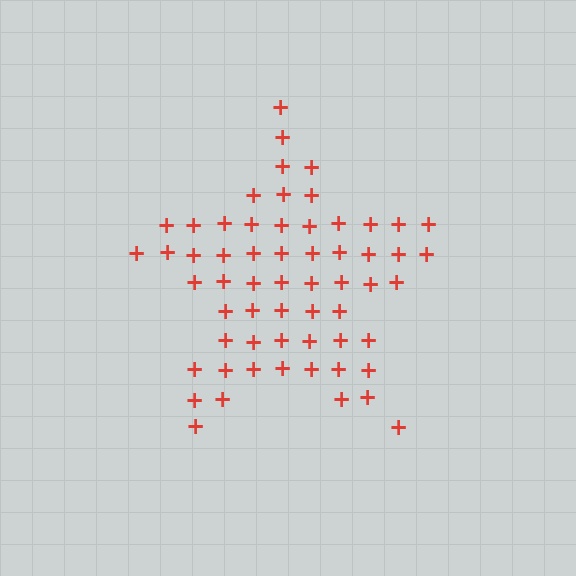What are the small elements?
The small elements are plus signs.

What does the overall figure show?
The overall figure shows a star.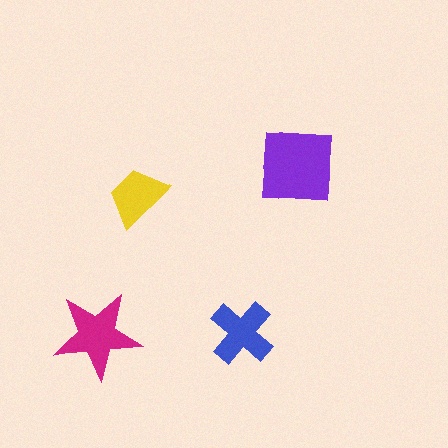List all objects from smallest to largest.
The yellow trapezoid, the blue cross, the magenta star, the purple square.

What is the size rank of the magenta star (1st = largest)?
2nd.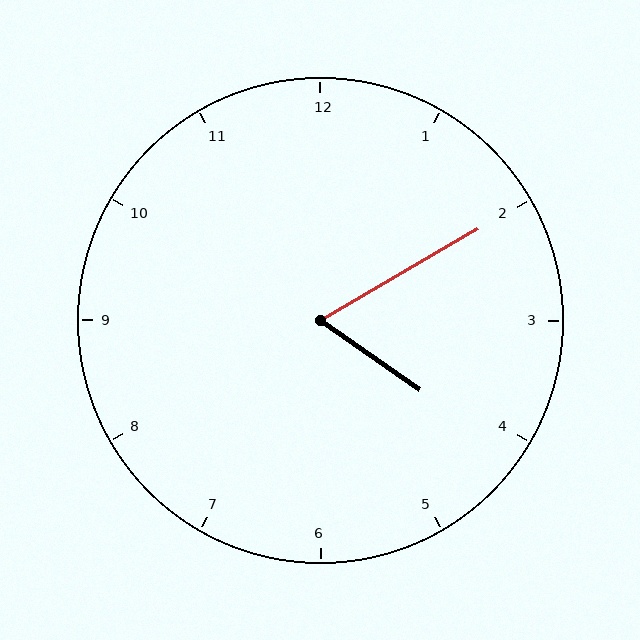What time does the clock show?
4:10.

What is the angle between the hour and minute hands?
Approximately 65 degrees.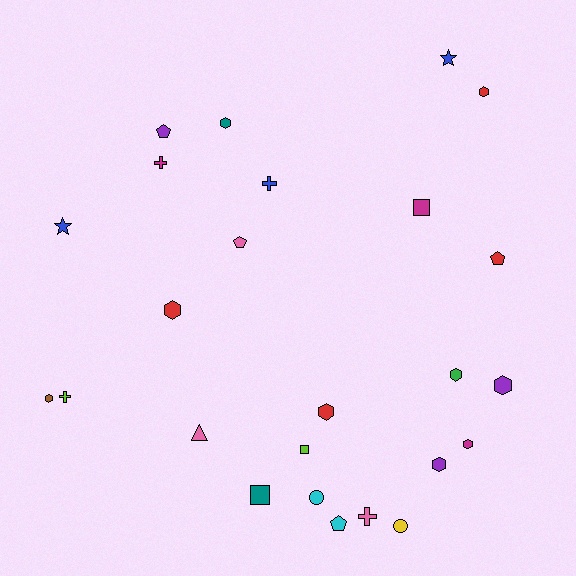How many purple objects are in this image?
There are 3 purple objects.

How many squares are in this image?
There are 3 squares.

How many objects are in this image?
There are 25 objects.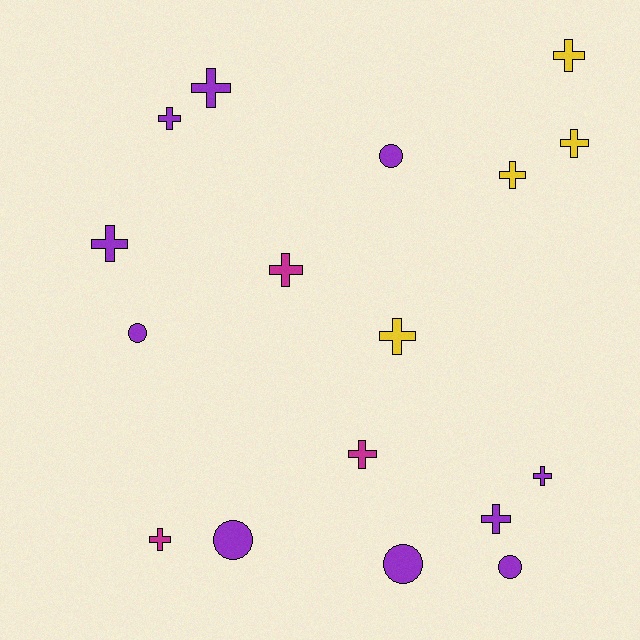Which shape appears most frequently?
Cross, with 12 objects.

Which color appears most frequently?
Purple, with 10 objects.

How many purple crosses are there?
There are 5 purple crosses.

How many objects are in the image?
There are 17 objects.